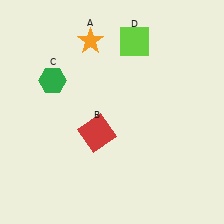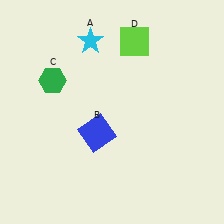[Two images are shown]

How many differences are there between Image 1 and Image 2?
There are 2 differences between the two images.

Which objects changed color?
A changed from orange to cyan. B changed from red to blue.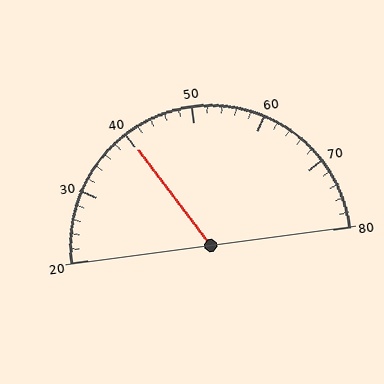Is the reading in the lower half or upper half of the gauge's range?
The reading is in the lower half of the range (20 to 80).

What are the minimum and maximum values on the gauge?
The gauge ranges from 20 to 80.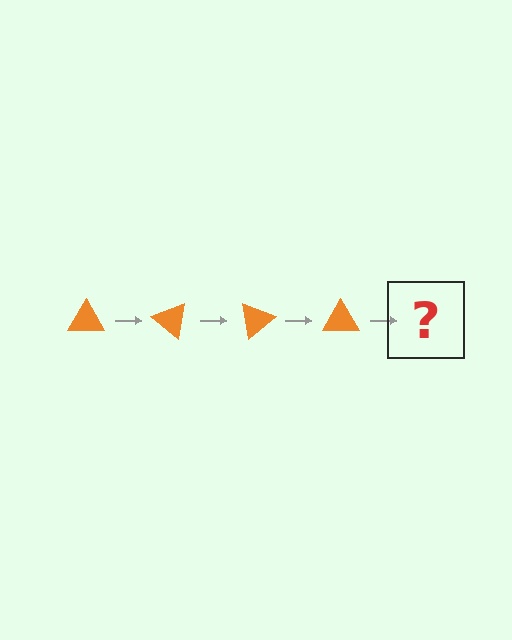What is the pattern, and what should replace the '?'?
The pattern is that the triangle rotates 40 degrees each step. The '?' should be an orange triangle rotated 160 degrees.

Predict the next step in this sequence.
The next step is an orange triangle rotated 160 degrees.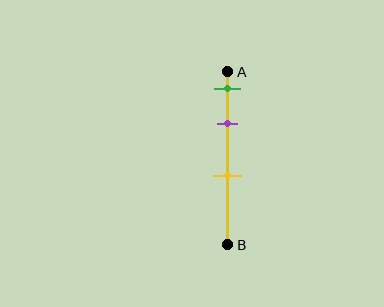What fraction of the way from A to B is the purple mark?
The purple mark is approximately 30% (0.3) of the way from A to B.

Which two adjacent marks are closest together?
The green and purple marks are the closest adjacent pair.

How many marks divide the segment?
There are 3 marks dividing the segment.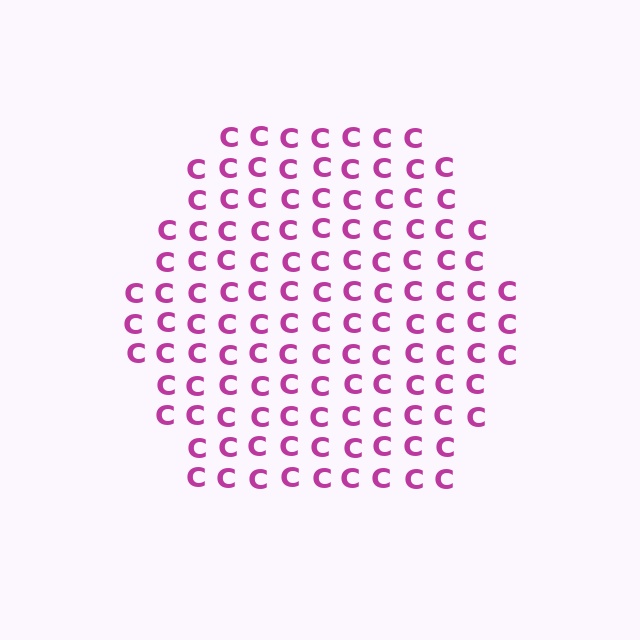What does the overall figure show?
The overall figure shows a hexagon.